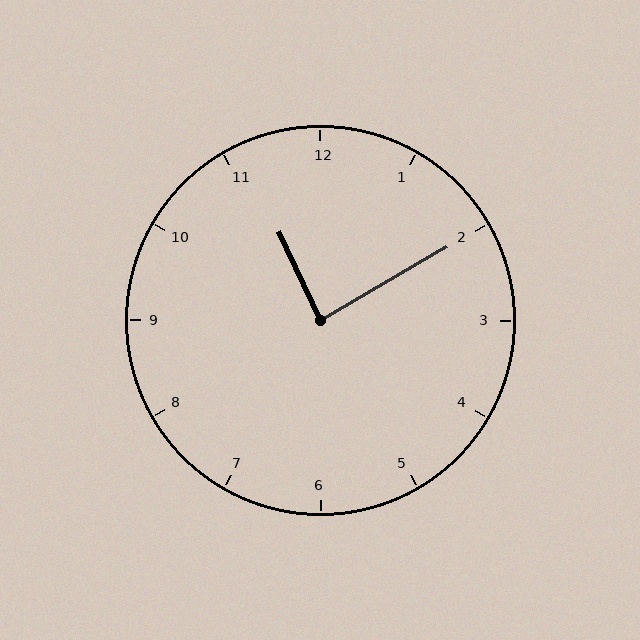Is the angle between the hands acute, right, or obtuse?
It is right.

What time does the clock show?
11:10.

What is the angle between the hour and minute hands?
Approximately 85 degrees.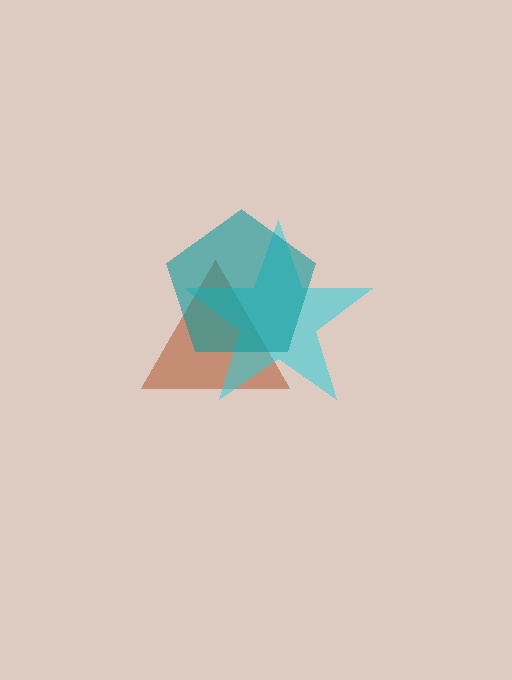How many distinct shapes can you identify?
There are 3 distinct shapes: a brown triangle, a cyan star, a teal pentagon.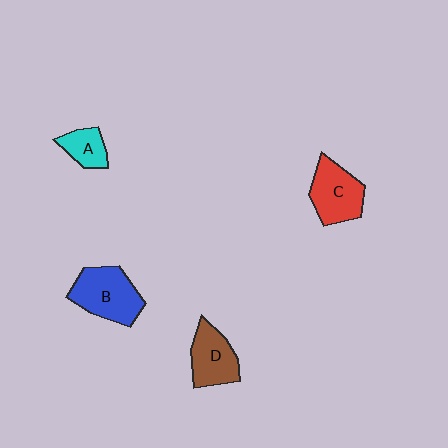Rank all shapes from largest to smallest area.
From largest to smallest: B (blue), C (red), D (brown), A (cyan).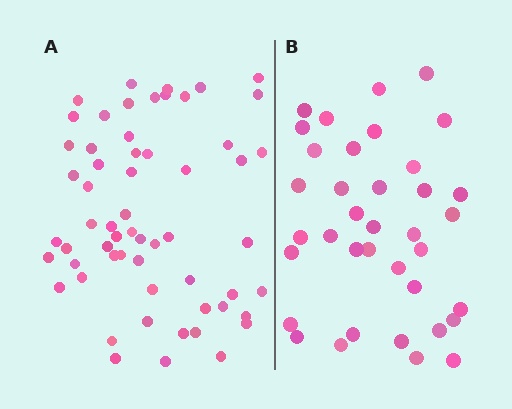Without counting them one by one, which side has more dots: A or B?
Region A (the left region) has more dots.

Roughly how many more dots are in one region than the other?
Region A has approximately 20 more dots than region B.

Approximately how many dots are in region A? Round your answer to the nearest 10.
About 60 dots. (The exact count is 59, which rounds to 60.)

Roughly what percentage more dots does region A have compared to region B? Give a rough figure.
About 60% more.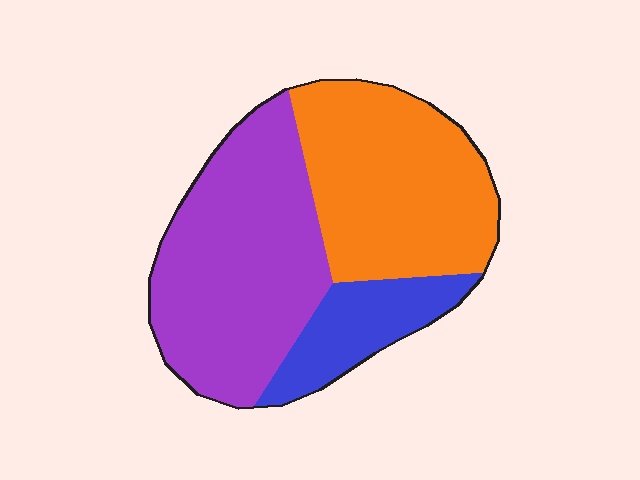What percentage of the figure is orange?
Orange covers about 40% of the figure.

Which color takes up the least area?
Blue, at roughly 15%.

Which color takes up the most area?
Purple, at roughly 45%.